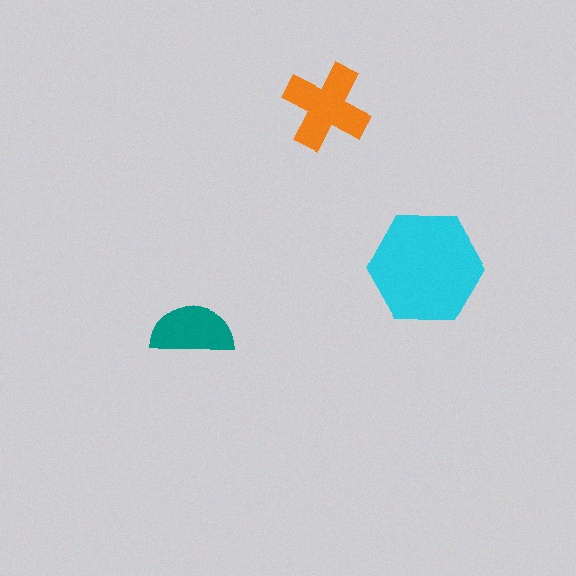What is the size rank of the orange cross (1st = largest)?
2nd.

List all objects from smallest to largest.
The teal semicircle, the orange cross, the cyan hexagon.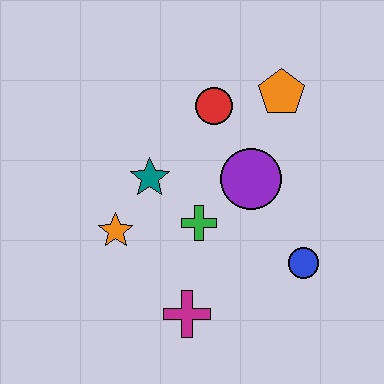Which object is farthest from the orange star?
The orange pentagon is farthest from the orange star.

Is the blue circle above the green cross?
No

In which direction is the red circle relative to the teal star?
The red circle is above the teal star.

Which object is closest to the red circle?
The orange pentagon is closest to the red circle.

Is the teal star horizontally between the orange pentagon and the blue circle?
No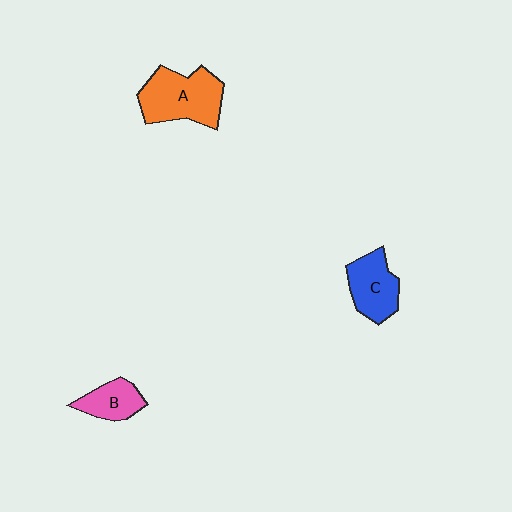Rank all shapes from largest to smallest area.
From largest to smallest: A (orange), C (blue), B (pink).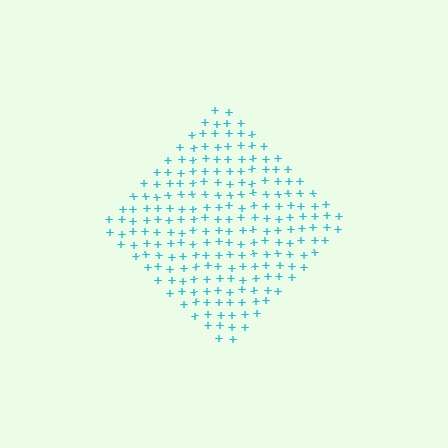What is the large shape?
The large shape is a diamond.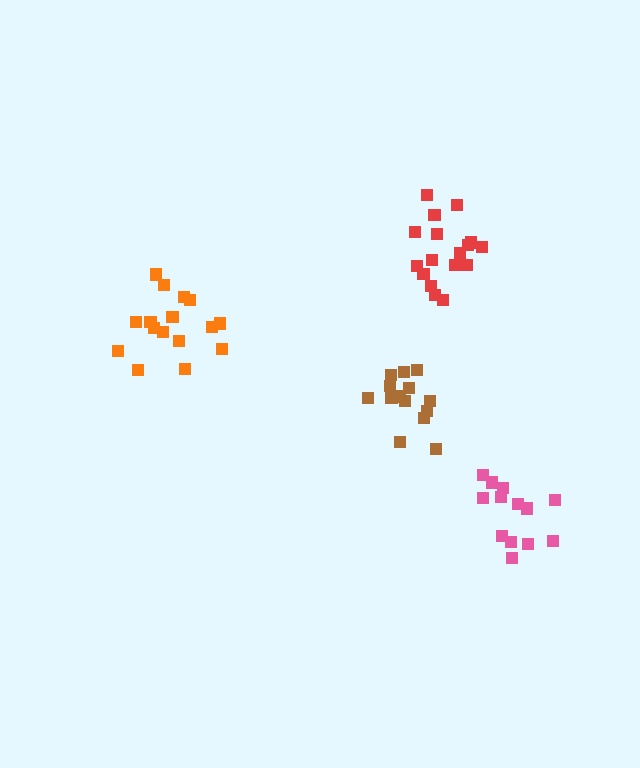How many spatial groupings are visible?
There are 4 spatial groupings.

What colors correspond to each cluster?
The clusters are colored: brown, orange, red, pink.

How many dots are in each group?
Group 1: 15 dots, Group 2: 16 dots, Group 3: 17 dots, Group 4: 13 dots (61 total).